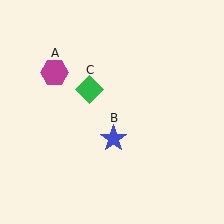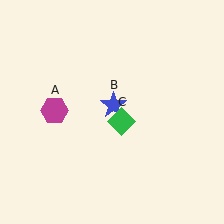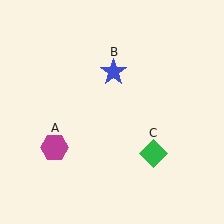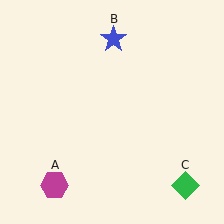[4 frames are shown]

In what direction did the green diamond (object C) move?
The green diamond (object C) moved down and to the right.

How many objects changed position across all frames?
3 objects changed position: magenta hexagon (object A), blue star (object B), green diamond (object C).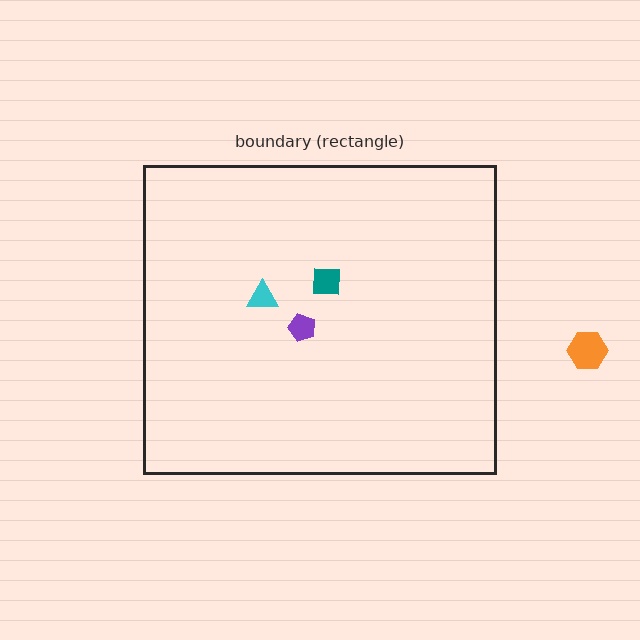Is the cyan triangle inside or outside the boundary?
Inside.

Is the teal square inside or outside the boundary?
Inside.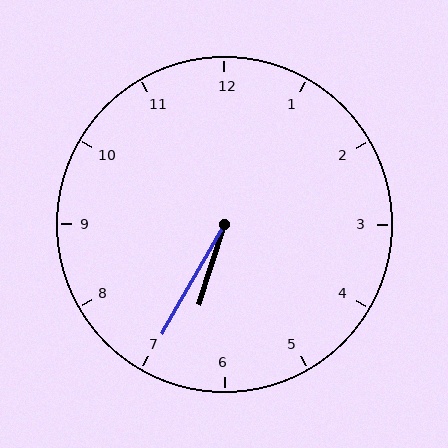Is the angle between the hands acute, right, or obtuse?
It is acute.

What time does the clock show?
6:35.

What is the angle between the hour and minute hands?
Approximately 12 degrees.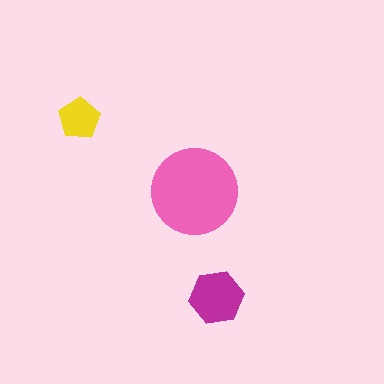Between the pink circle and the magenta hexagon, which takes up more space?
The pink circle.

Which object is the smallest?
The yellow pentagon.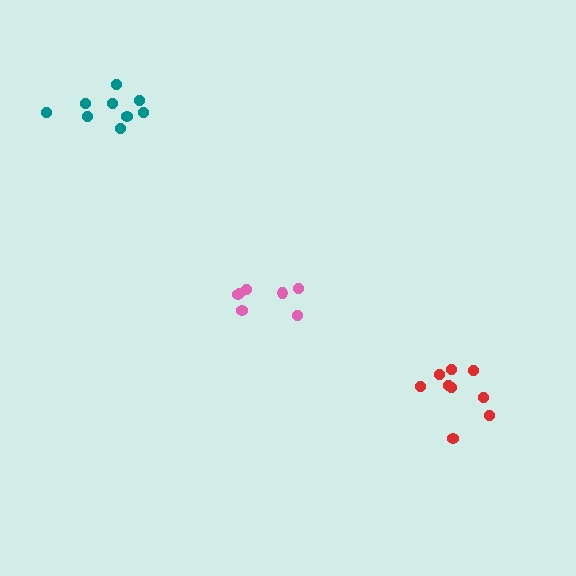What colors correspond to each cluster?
The clusters are colored: pink, red, teal.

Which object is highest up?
The teal cluster is topmost.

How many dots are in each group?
Group 1: 7 dots, Group 2: 9 dots, Group 3: 9 dots (25 total).